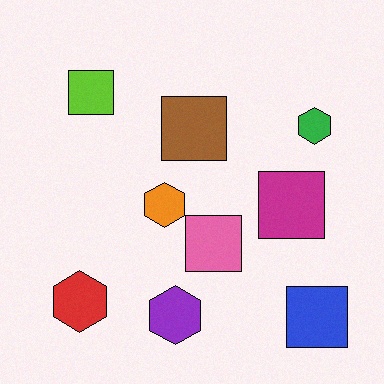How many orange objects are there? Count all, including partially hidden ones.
There is 1 orange object.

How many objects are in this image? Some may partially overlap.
There are 9 objects.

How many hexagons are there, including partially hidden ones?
There are 4 hexagons.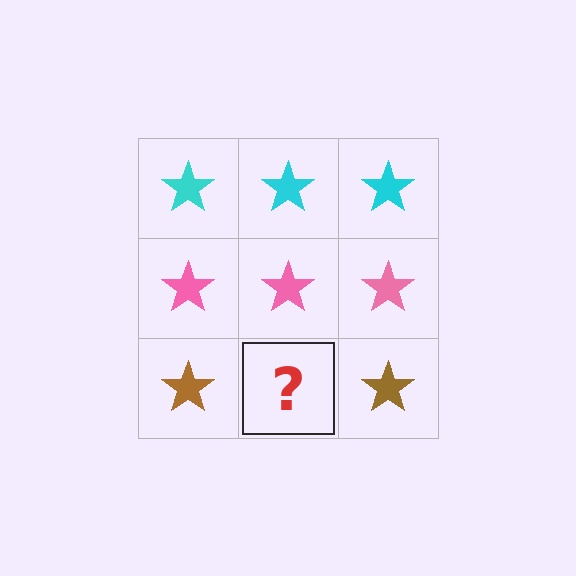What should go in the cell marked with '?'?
The missing cell should contain a brown star.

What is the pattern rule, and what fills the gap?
The rule is that each row has a consistent color. The gap should be filled with a brown star.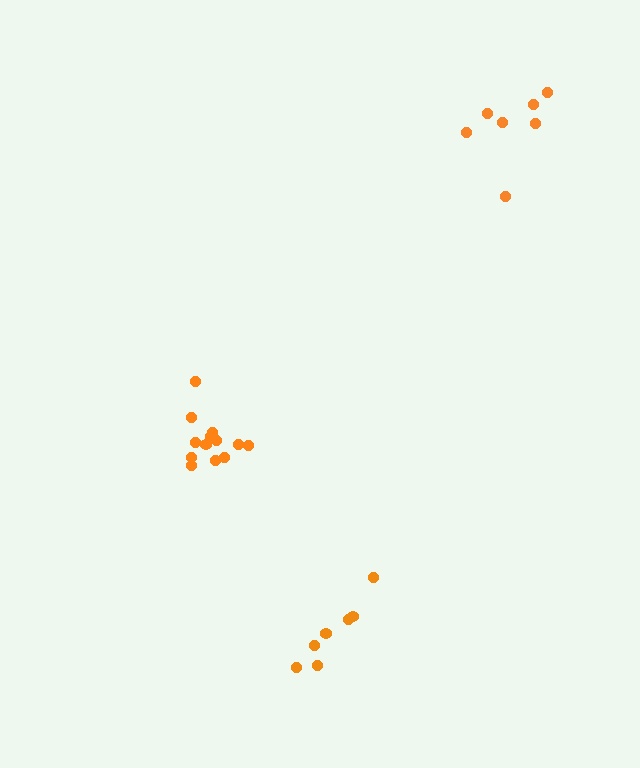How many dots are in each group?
Group 1: 13 dots, Group 2: 7 dots, Group 3: 7 dots (27 total).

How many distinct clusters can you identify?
There are 3 distinct clusters.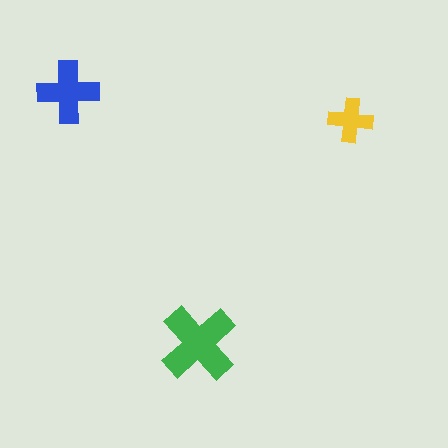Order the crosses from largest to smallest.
the green one, the blue one, the yellow one.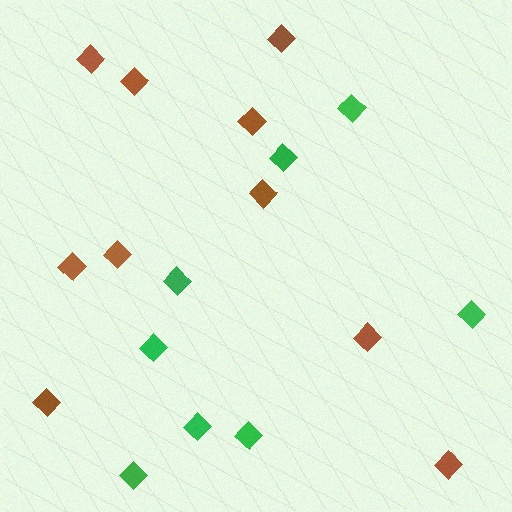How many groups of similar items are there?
There are 2 groups: one group of brown diamonds (10) and one group of green diamonds (8).